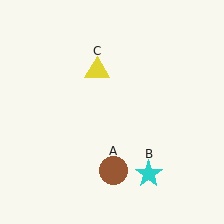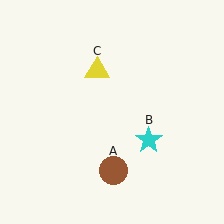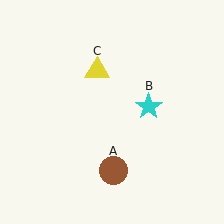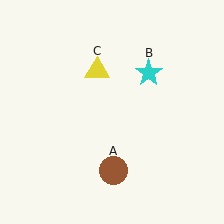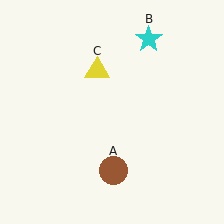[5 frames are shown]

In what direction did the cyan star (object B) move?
The cyan star (object B) moved up.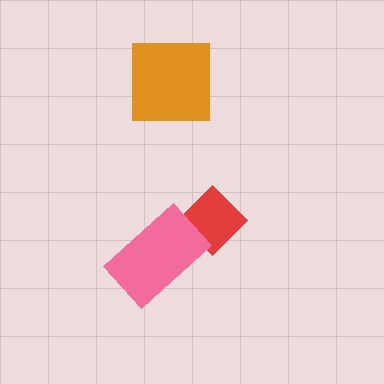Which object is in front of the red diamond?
The pink rectangle is in front of the red diamond.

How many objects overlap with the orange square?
0 objects overlap with the orange square.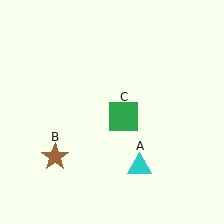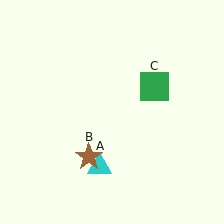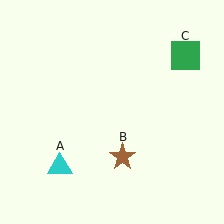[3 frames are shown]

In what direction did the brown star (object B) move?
The brown star (object B) moved right.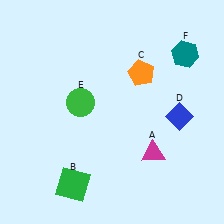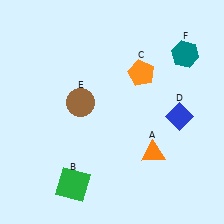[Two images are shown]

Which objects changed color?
A changed from magenta to orange. E changed from green to brown.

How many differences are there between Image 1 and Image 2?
There are 2 differences between the two images.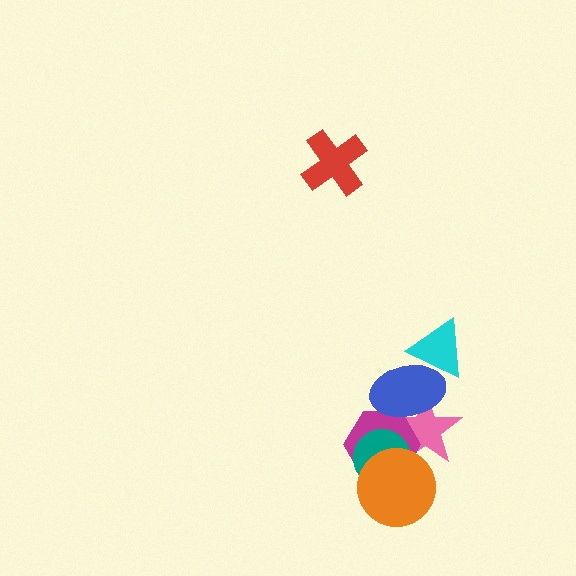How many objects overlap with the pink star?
4 objects overlap with the pink star.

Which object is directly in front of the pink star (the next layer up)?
The magenta hexagon is directly in front of the pink star.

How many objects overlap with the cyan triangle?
1 object overlaps with the cyan triangle.